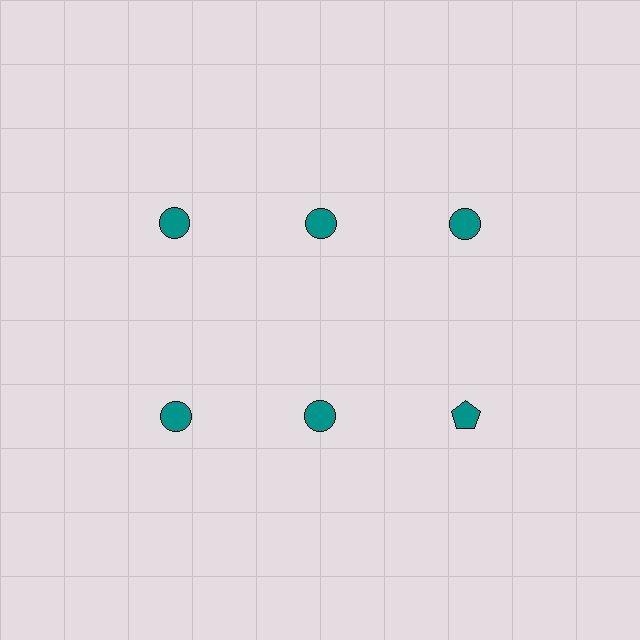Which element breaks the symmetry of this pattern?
The teal pentagon in the second row, center column breaks the symmetry. All other shapes are teal circles.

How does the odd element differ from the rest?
It has a different shape: pentagon instead of circle.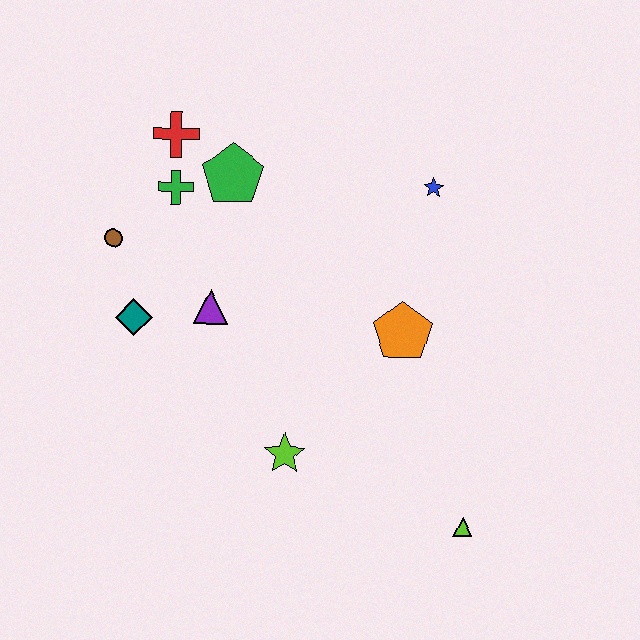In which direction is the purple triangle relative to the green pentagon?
The purple triangle is below the green pentagon.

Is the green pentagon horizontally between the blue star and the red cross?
Yes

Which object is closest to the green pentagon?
The green cross is closest to the green pentagon.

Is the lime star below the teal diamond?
Yes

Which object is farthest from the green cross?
The lime triangle is farthest from the green cross.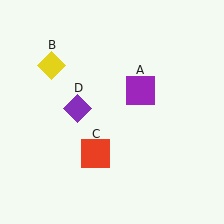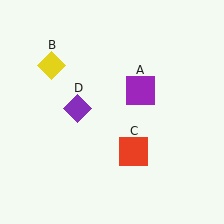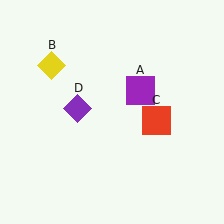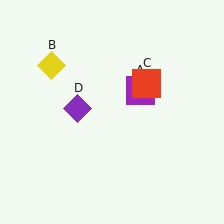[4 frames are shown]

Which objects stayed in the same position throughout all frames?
Purple square (object A) and yellow diamond (object B) and purple diamond (object D) remained stationary.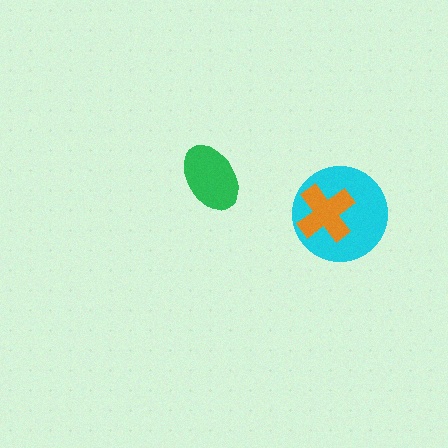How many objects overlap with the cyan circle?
1 object overlaps with the cyan circle.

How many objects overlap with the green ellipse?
0 objects overlap with the green ellipse.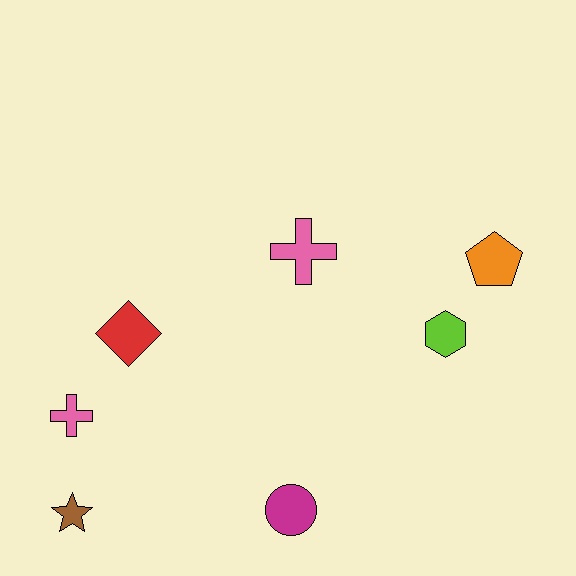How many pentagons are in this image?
There is 1 pentagon.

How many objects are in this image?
There are 7 objects.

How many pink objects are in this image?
There are 2 pink objects.